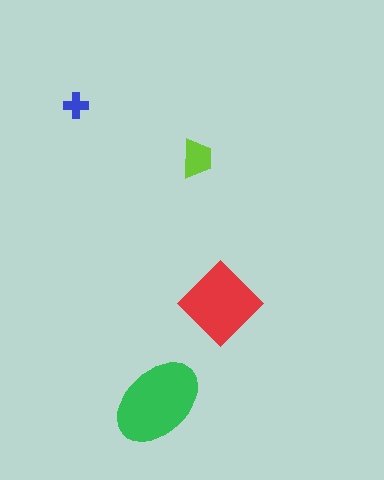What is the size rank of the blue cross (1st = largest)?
4th.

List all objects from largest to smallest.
The green ellipse, the red diamond, the lime trapezoid, the blue cross.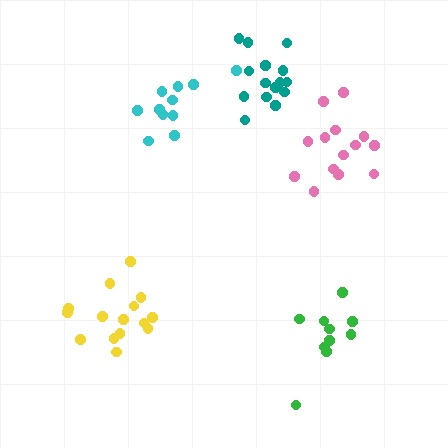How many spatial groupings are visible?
There are 5 spatial groupings.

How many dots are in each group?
Group 1: 11 dots, Group 2: 15 dots, Group 3: 14 dots, Group 4: 15 dots, Group 5: 10 dots (65 total).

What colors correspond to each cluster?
The clusters are colored: cyan, yellow, pink, teal, green.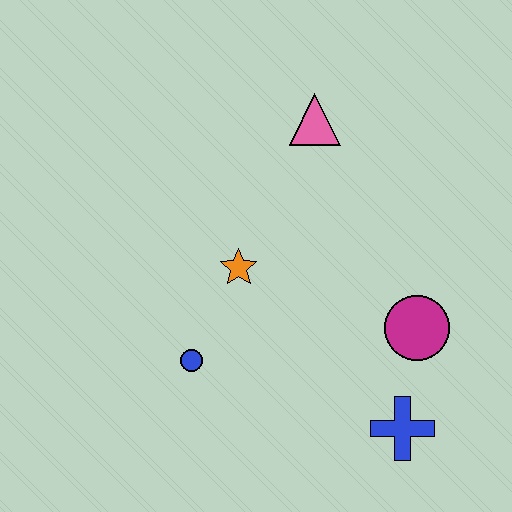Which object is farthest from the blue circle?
The pink triangle is farthest from the blue circle.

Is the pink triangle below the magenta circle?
No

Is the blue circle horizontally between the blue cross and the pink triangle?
No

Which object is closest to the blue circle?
The orange star is closest to the blue circle.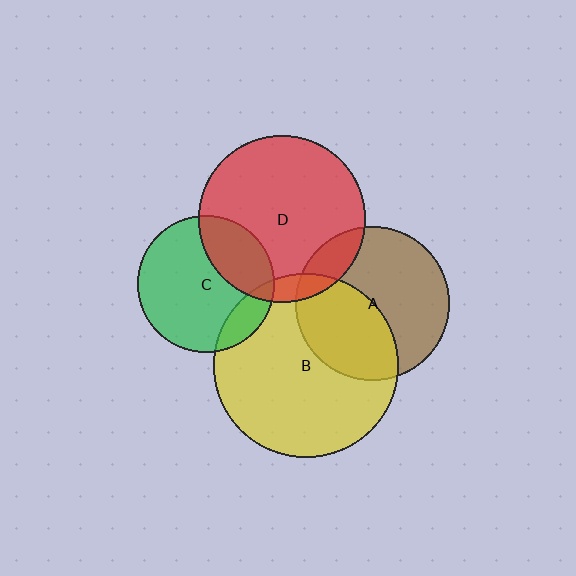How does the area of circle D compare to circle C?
Approximately 1.5 times.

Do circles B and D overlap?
Yes.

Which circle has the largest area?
Circle B (yellow).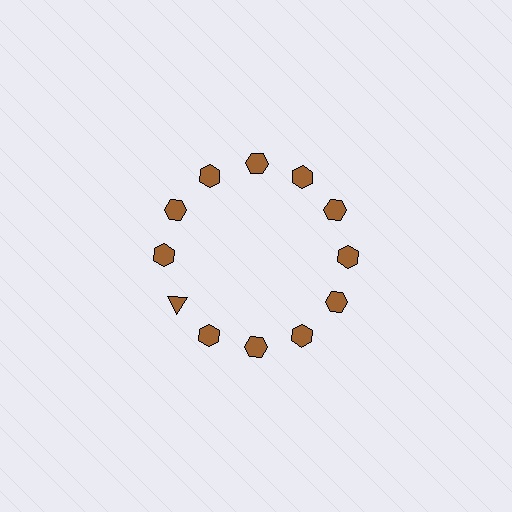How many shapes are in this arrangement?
There are 12 shapes arranged in a ring pattern.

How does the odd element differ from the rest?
It has a different shape: triangle instead of hexagon.